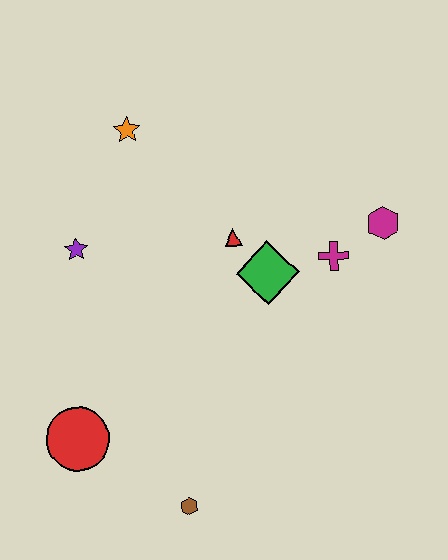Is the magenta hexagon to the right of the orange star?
Yes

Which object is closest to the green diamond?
The red triangle is closest to the green diamond.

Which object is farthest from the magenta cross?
The red circle is farthest from the magenta cross.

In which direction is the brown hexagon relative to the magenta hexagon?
The brown hexagon is below the magenta hexagon.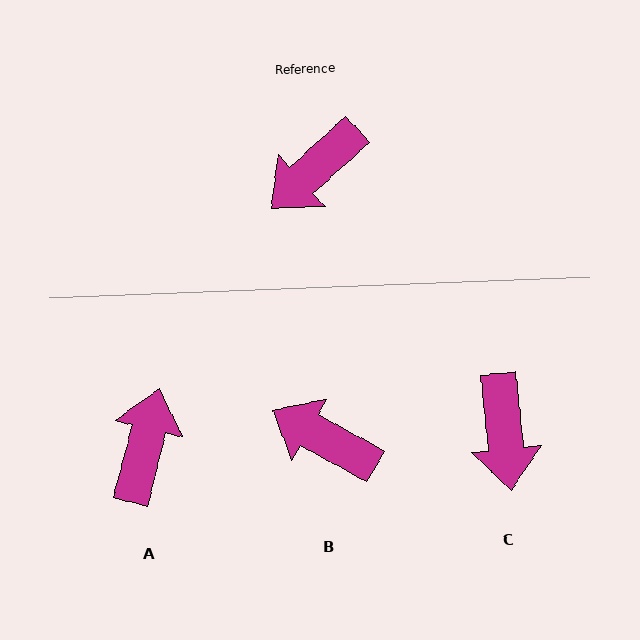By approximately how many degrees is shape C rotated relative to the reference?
Approximately 54 degrees counter-clockwise.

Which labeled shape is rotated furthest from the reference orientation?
A, about 146 degrees away.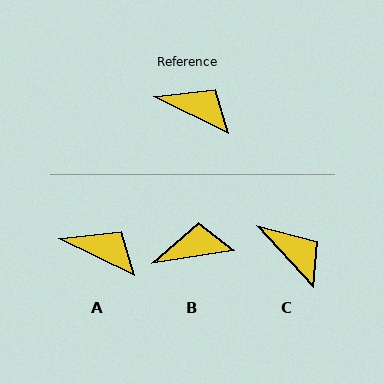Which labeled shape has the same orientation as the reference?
A.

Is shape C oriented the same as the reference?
No, it is off by about 22 degrees.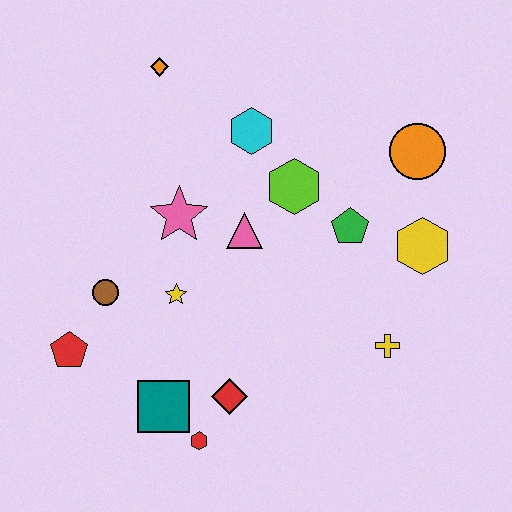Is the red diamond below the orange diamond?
Yes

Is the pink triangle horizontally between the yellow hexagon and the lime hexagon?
No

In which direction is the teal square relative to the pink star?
The teal square is below the pink star.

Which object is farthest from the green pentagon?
The red pentagon is farthest from the green pentagon.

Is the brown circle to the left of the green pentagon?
Yes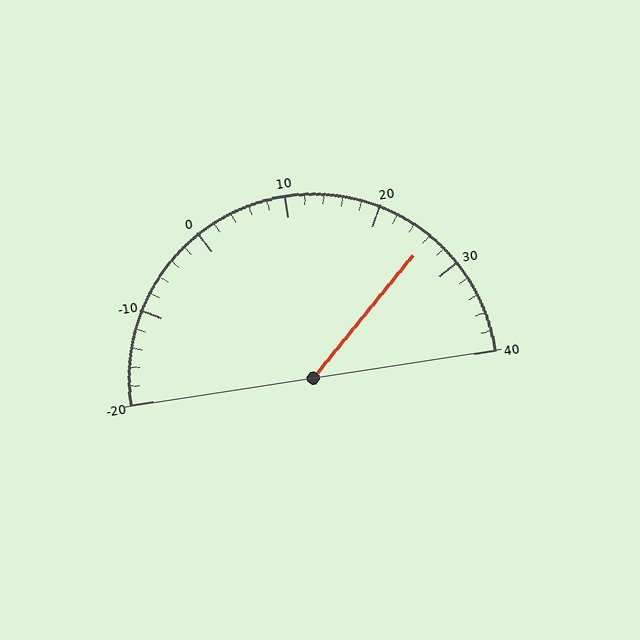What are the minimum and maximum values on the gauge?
The gauge ranges from -20 to 40.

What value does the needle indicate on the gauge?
The needle indicates approximately 26.